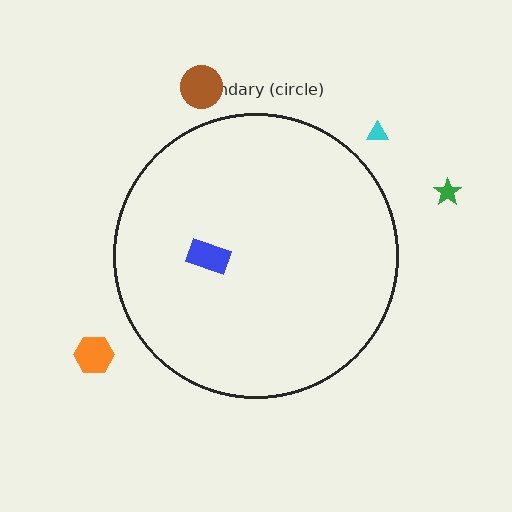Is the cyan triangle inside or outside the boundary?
Outside.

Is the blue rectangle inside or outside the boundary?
Inside.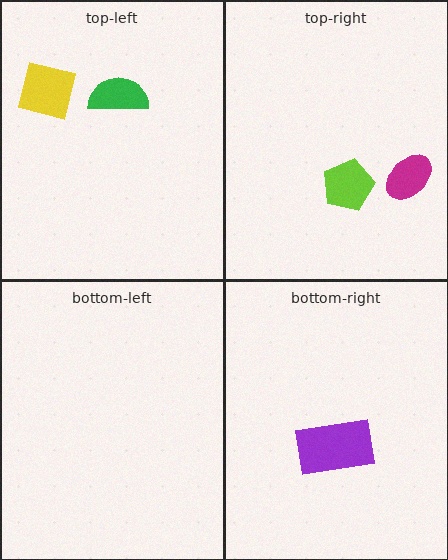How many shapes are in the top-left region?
2.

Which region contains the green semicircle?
The top-left region.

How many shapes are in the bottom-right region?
1.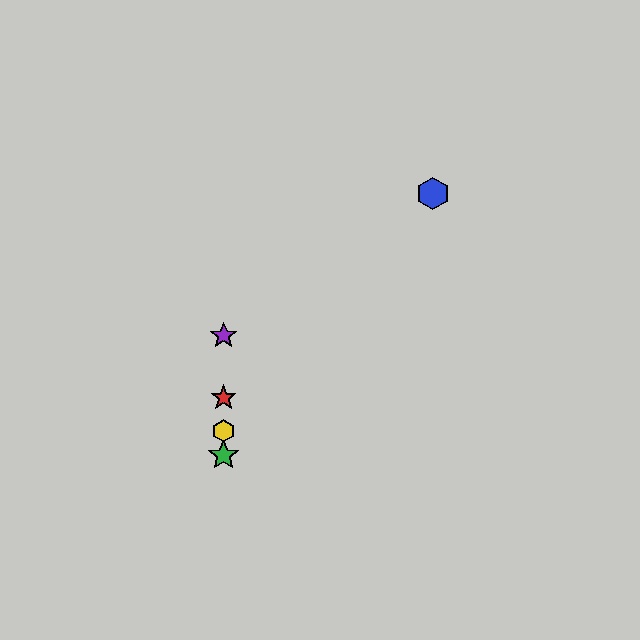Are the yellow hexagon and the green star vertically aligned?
Yes, both are at x≈224.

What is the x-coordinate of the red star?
The red star is at x≈224.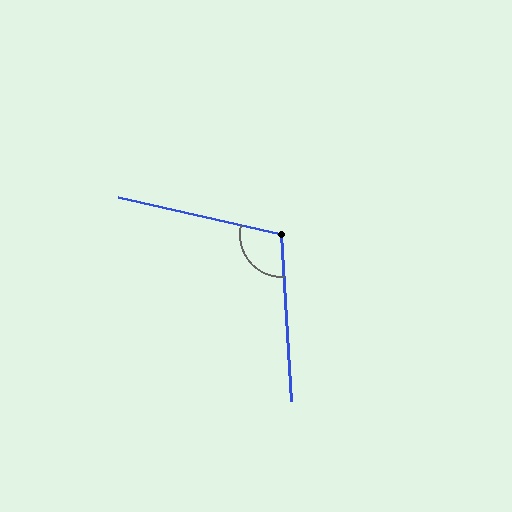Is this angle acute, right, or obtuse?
It is obtuse.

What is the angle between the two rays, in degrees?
Approximately 106 degrees.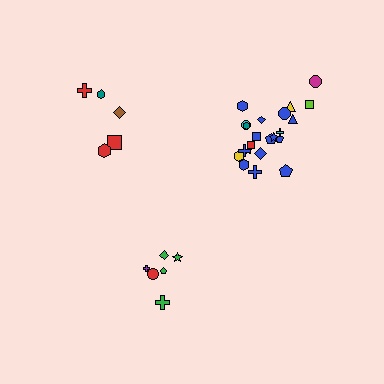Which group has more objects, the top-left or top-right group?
The top-right group.